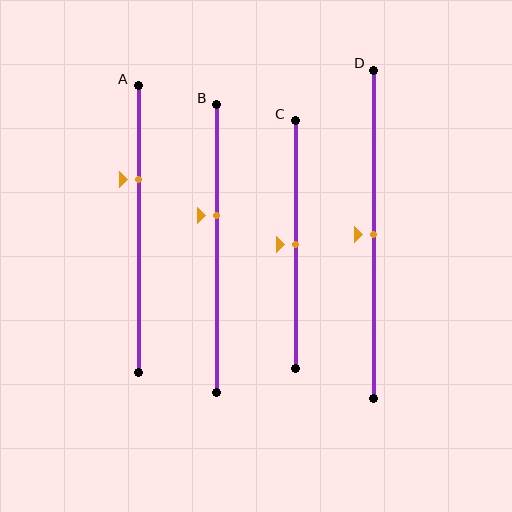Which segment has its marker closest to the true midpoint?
Segment C has its marker closest to the true midpoint.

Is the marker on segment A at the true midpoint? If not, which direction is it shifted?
No, the marker on segment A is shifted upward by about 17% of the segment length.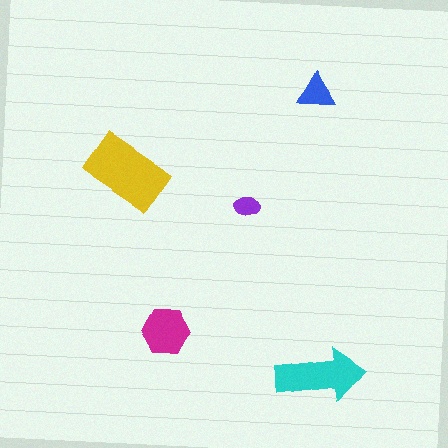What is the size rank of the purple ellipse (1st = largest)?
5th.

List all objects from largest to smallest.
The yellow rectangle, the cyan arrow, the magenta hexagon, the blue triangle, the purple ellipse.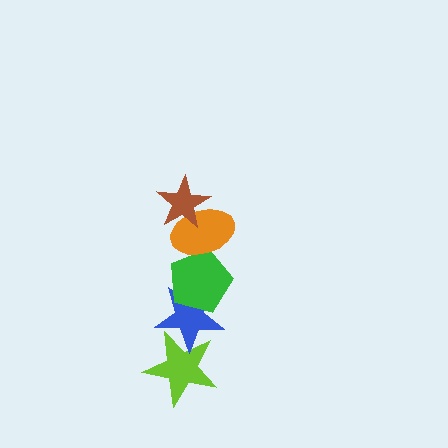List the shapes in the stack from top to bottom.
From top to bottom: the brown star, the orange ellipse, the green pentagon, the blue star, the lime star.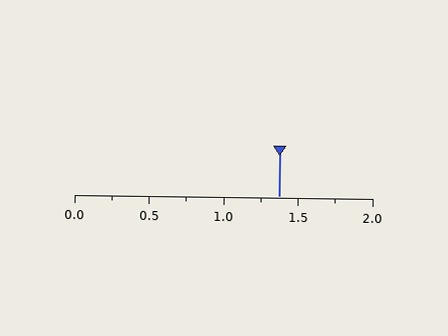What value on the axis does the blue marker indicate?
The marker indicates approximately 1.38.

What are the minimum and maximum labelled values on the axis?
The axis runs from 0.0 to 2.0.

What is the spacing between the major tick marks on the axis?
The major ticks are spaced 0.5 apart.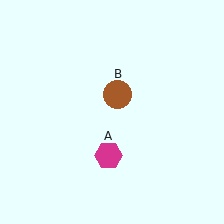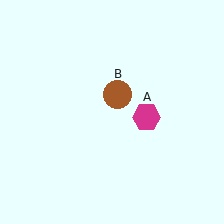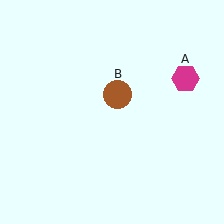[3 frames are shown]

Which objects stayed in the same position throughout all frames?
Brown circle (object B) remained stationary.